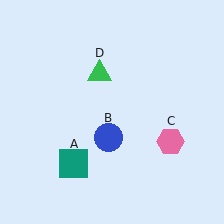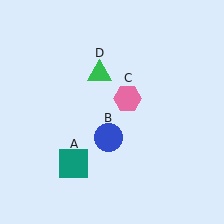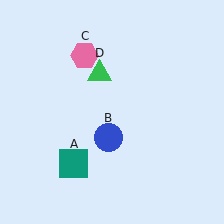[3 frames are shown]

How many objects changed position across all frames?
1 object changed position: pink hexagon (object C).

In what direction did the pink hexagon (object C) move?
The pink hexagon (object C) moved up and to the left.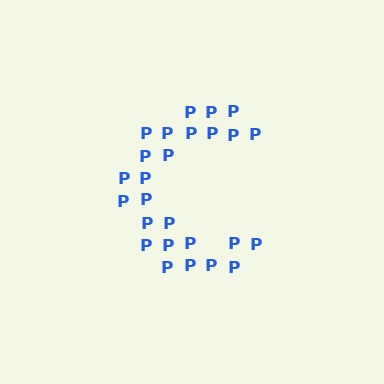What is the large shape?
The large shape is the letter C.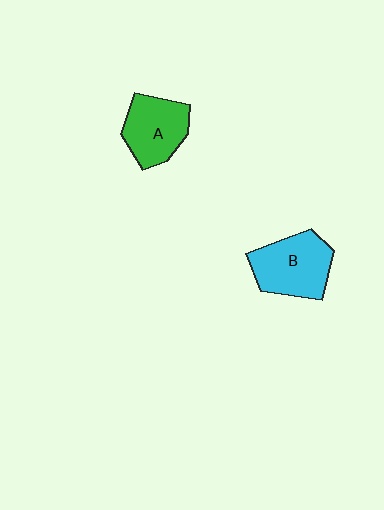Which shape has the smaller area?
Shape A (green).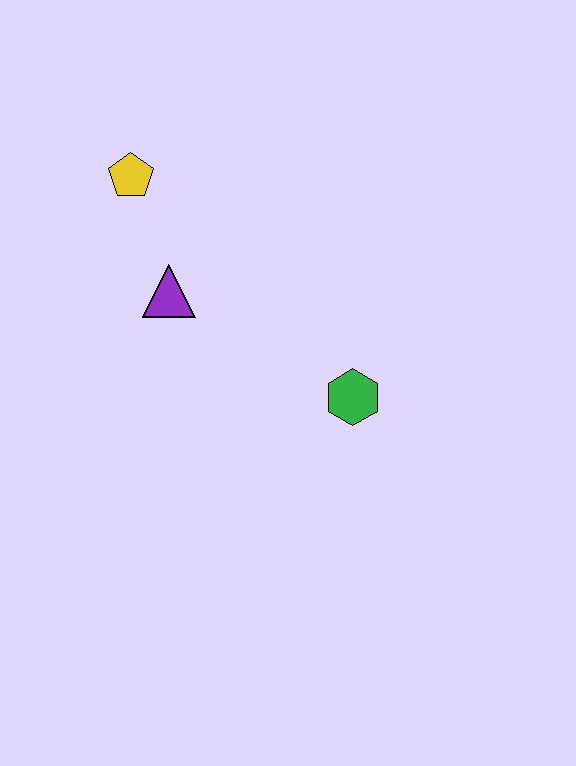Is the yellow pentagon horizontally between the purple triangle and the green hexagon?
No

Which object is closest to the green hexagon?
The purple triangle is closest to the green hexagon.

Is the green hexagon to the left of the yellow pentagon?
No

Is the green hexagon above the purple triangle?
No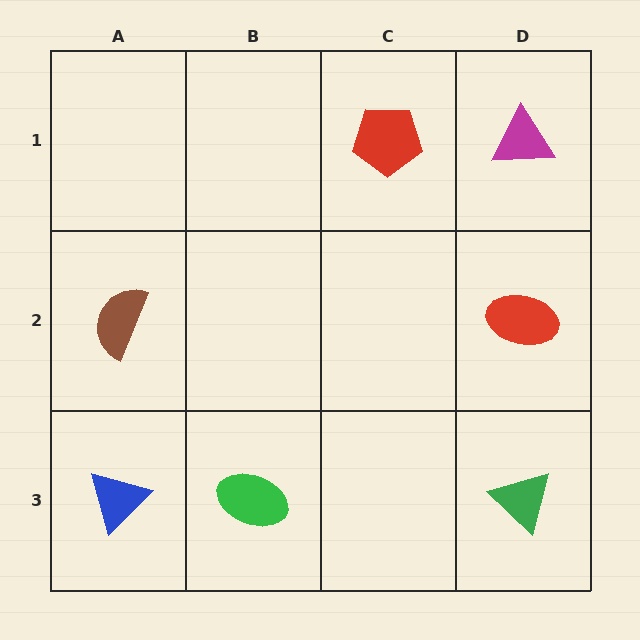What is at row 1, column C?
A red pentagon.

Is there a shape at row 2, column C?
No, that cell is empty.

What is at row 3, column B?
A green ellipse.